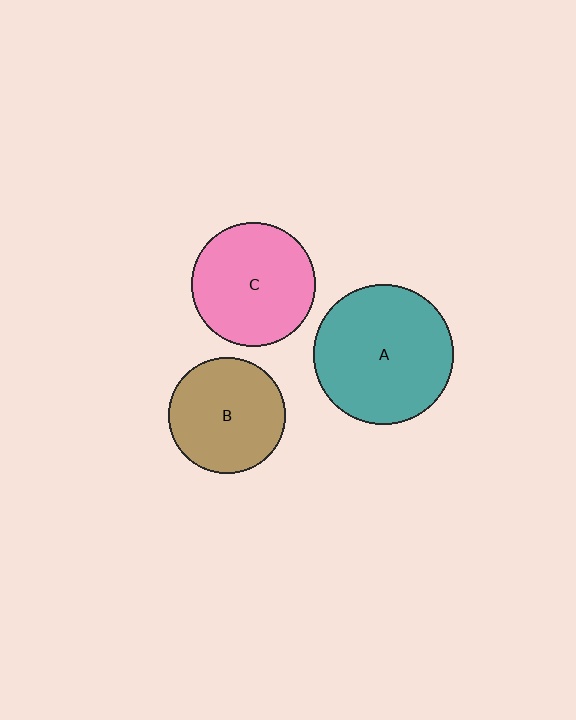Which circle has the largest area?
Circle A (teal).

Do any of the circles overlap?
No, none of the circles overlap.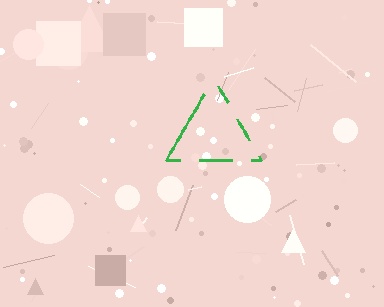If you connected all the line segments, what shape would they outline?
They would outline a triangle.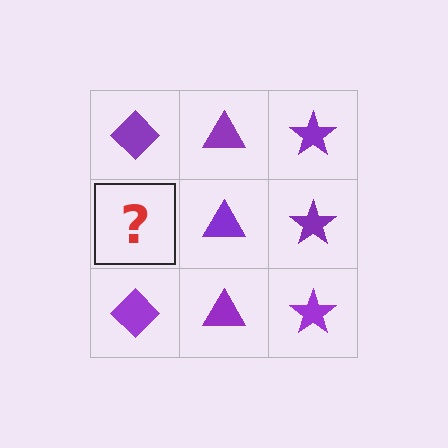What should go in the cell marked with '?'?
The missing cell should contain a purple diamond.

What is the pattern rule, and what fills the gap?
The rule is that each column has a consistent shape. The gap should be filled with a purple diamond.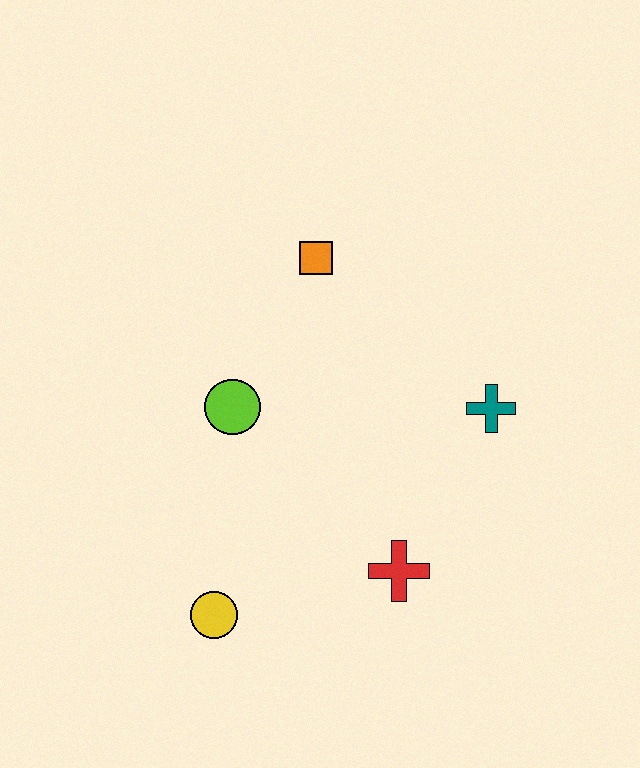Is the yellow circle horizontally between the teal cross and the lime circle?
No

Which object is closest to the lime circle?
The orange square is closest to the lime circle.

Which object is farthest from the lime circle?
The teal cross is farthest from the lime circle.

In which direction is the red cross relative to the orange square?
The red cross is below the orange square.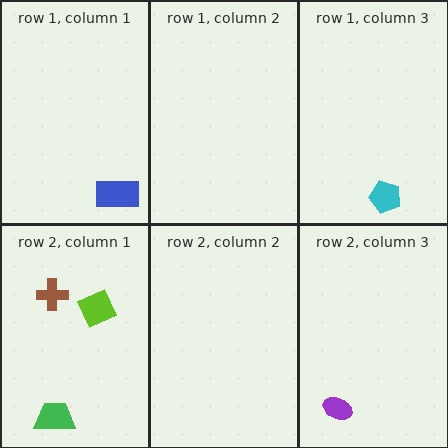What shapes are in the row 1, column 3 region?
The cyan pentagon.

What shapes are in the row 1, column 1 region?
The blue rectangle.